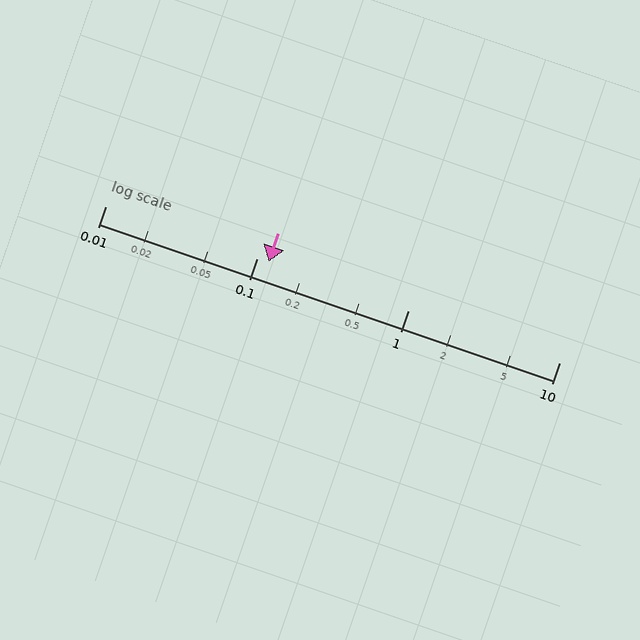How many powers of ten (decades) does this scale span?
The scale spans 3 decades, from 0.01 to 10.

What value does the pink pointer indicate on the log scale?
The pointer indicates approximately 0.12.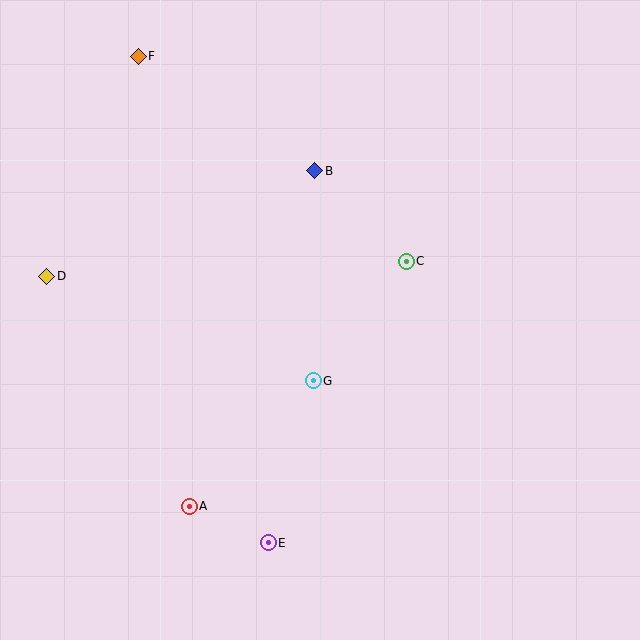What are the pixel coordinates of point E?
Point E is at (268, 543).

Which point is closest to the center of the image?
Point G at (313, 381) is closest to the center.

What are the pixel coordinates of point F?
Point F is at (138, 56).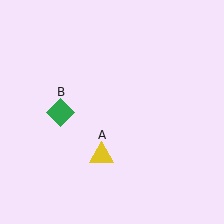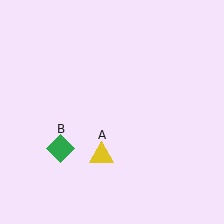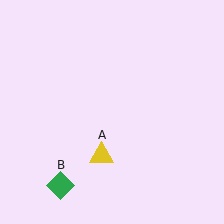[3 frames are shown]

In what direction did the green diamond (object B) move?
The green diamond (object B) moved down.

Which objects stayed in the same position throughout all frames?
Yellow triangle (object A) remained stationary.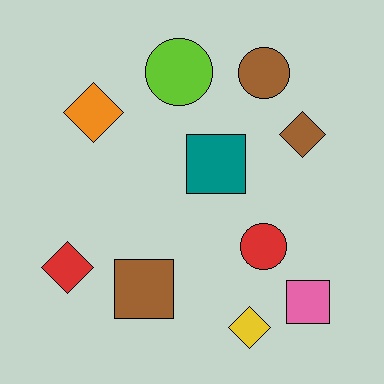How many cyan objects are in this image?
There are no cyan objects.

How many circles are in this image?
There are 3 circles.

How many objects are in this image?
There are 10 objects.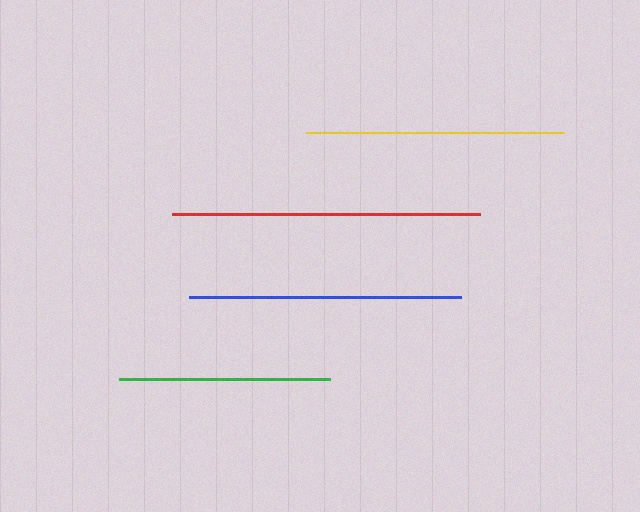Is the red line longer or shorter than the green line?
The red line is longer than the green line.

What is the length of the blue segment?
The blue segment is approximately 272 pixels long.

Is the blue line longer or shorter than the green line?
The blue line is longer than the green line.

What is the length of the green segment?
The green segment is approximately 211 pixels long.